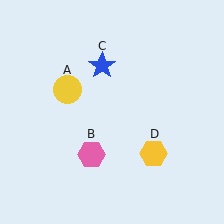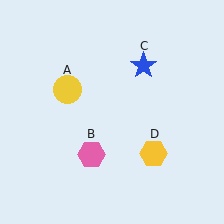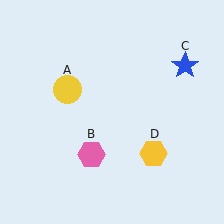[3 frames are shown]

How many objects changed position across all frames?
1 object changed position: blue star (object C).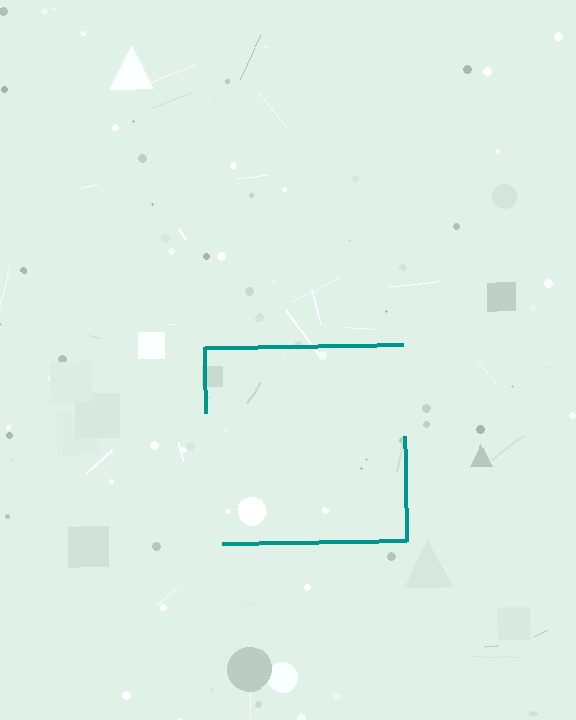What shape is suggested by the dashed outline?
The dashed outline suggests a square.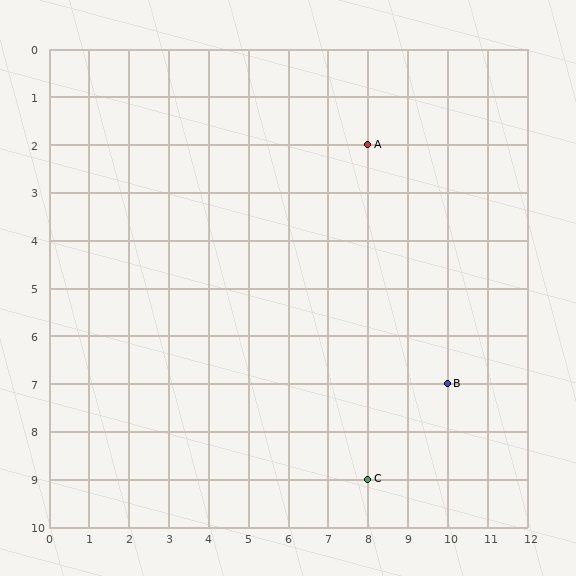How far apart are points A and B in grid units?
Points A and B are 2 columns and 5 rows apart (about 5.4 grid units diagonally).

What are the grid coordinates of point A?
Point A is at grid coordinates (8, 2).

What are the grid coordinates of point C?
Point C is at grid coordinates (8, 9).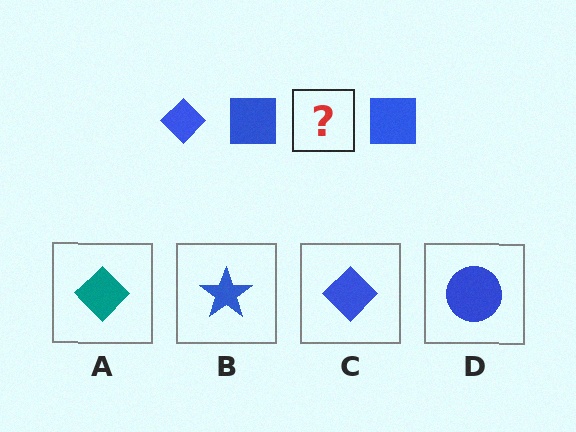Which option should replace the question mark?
Option C.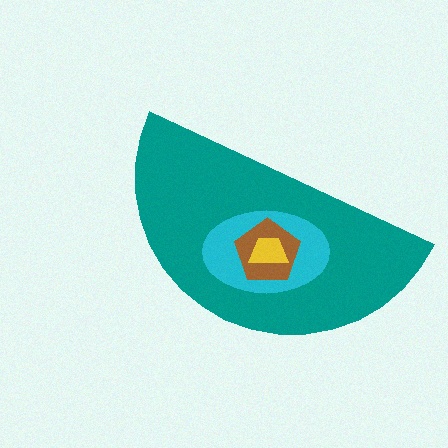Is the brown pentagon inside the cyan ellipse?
Yes.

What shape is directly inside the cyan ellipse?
The brown pentagon.